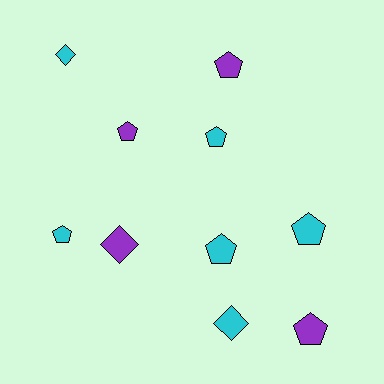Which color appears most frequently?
Cyan, with 6 objects.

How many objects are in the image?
There are 10 objects.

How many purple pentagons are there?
There are 3 purple pentagons.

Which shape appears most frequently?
Pentagon, with 7 objects.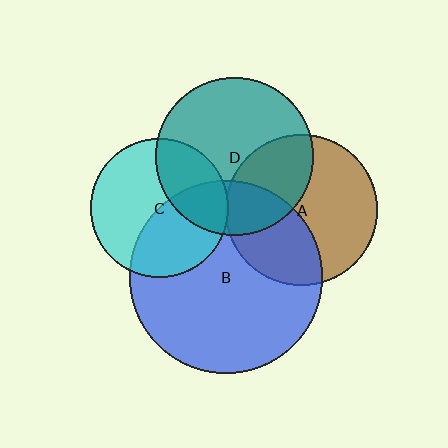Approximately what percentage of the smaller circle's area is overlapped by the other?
Approximately 45%.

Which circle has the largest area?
Circle B (blue).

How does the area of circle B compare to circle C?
Approximately 1.9 times.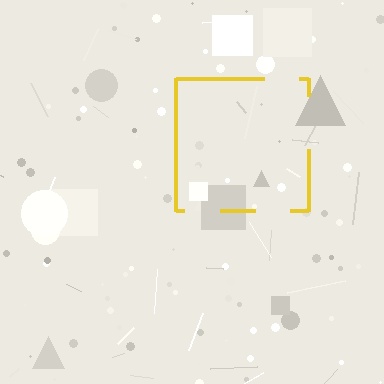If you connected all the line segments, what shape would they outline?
They would outline a square.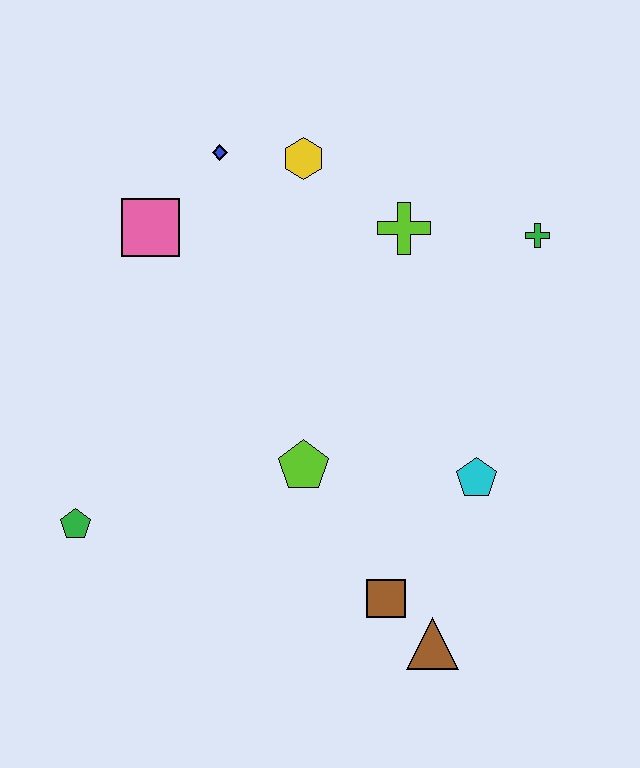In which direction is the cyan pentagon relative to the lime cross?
The cyan pentagon is below the lime cross.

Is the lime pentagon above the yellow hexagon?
No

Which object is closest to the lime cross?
The yellow hexagon is closest to the lime cross.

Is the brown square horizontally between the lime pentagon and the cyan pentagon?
Yes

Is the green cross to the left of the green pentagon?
No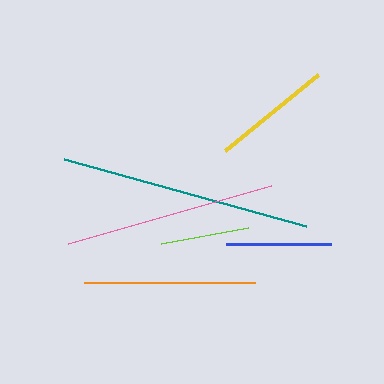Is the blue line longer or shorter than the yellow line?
The yellow line is longer than the blue line.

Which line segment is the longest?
The teal line is the longest at approximately 250 pixels.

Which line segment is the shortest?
The lime line is the shortest at approximately 88 pixels.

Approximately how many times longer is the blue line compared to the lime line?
The blue line is approximately 1.2 times the length of the lime line.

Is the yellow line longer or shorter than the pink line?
The pink line is longer than the yellow line.